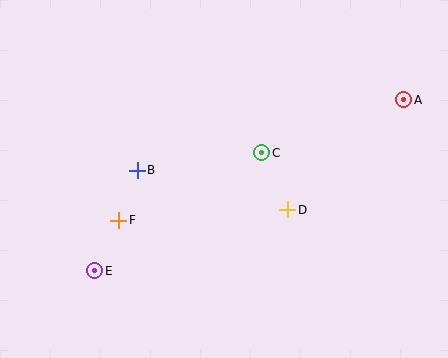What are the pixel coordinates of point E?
Point E is at (95, 271).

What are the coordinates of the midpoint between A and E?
The midpoint between A and E is at (249, 185).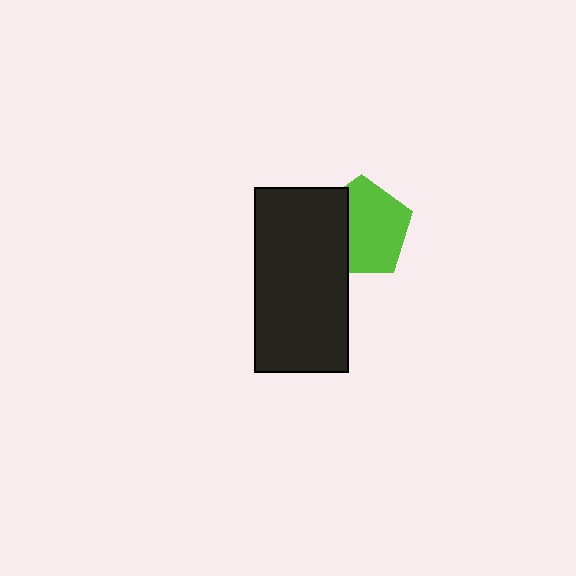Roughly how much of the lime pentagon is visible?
Most of it is visible (roughly 66%).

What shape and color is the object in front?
The object in front is a black rectangle.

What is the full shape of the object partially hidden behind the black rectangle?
The partially hidden object is a lime pentagon.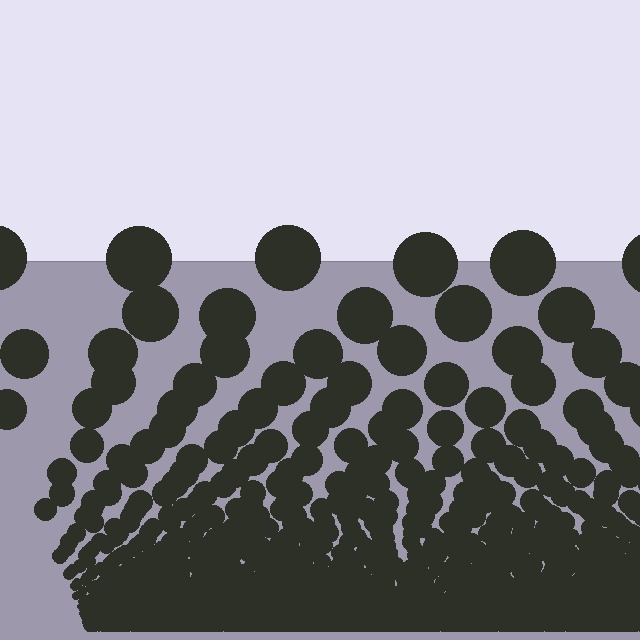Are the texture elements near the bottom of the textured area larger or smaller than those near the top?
Smaller. The gradient is inverted — elements near the bottom are smaller and denser.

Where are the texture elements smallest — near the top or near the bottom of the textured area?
Near the bottom.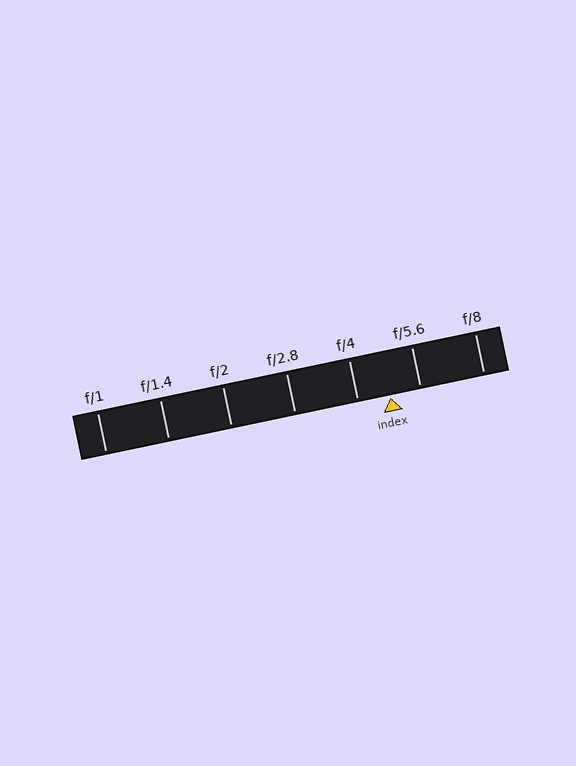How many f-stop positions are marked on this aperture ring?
There are 7 f-stop positions marked.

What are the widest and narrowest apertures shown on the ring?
The widest aperture shown is f/1 and the narrowest is f/8.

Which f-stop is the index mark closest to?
The index mark is closest to f/5.6.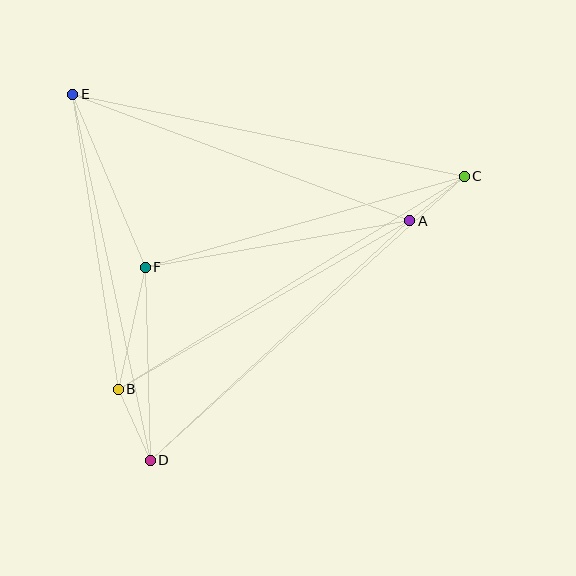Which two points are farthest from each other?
Points C and D are farthest from each other.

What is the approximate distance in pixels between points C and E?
The distance between C and E is approximately 400 pixels.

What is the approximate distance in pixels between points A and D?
The distance between A and D is approximately 353 pixels.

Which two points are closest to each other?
Points A and C are closest to each other.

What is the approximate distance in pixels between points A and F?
The distance between A and F is approximately 268 pixels.